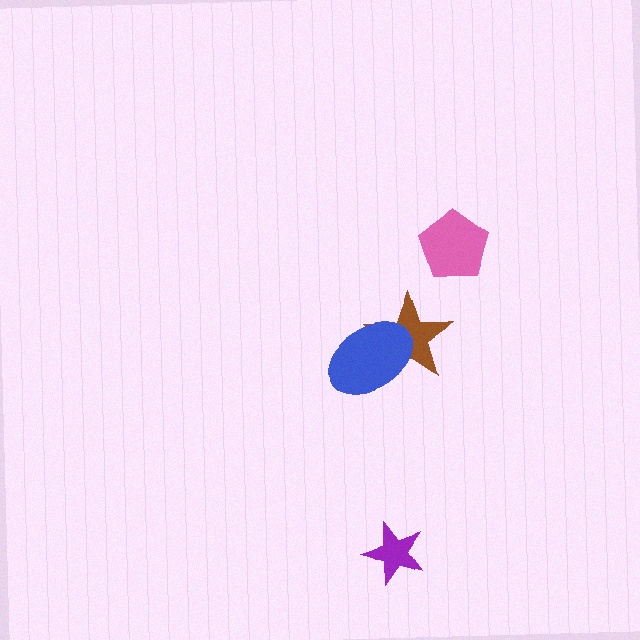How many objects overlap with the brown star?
1 object overlaps with the brown star.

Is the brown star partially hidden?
Yes, it is partially covered by another shape.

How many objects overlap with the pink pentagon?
0 objects overlap with the pink pentagon.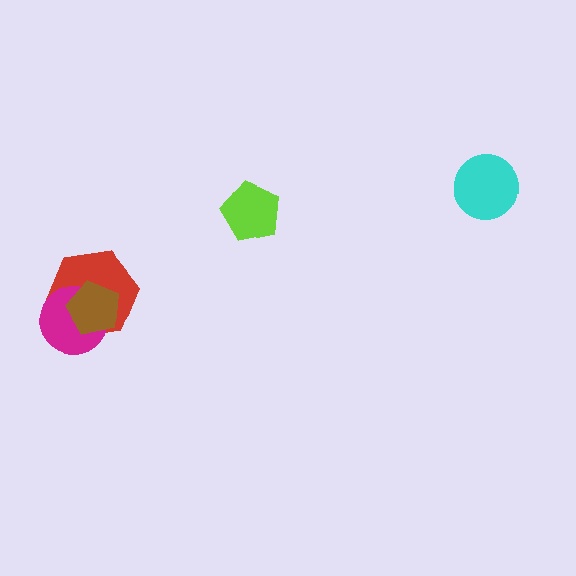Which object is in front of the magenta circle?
The brown pentagon is in front of the magenta circle.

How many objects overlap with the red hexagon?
2 objects overlap with the red hexagon.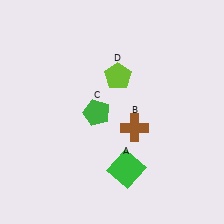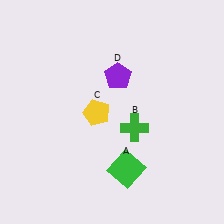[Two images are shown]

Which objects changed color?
B changed from brown to green. C changed from green to yellow. D changed from lime to purple.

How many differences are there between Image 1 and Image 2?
There are 3 differences between the two images.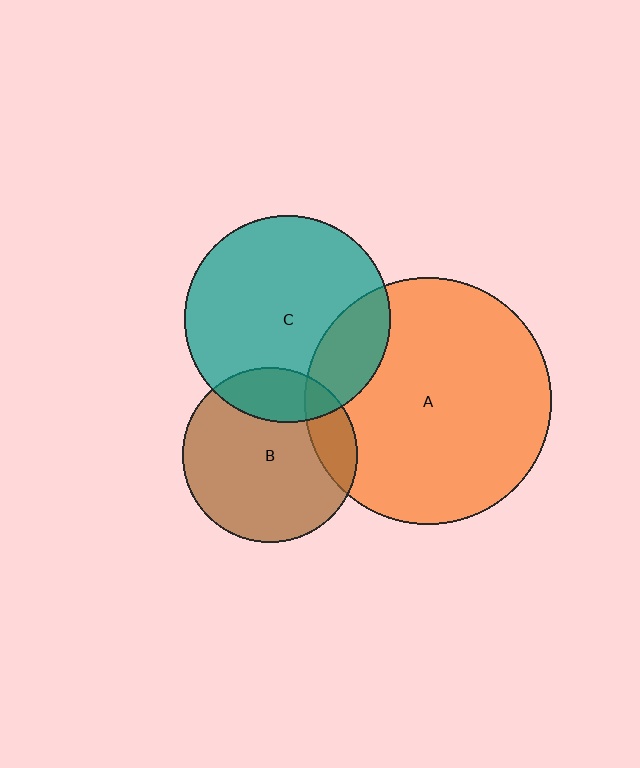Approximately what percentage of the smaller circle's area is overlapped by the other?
Approximately 20%.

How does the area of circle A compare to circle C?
Approximately 1.4 times.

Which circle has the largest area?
Circle A (orange).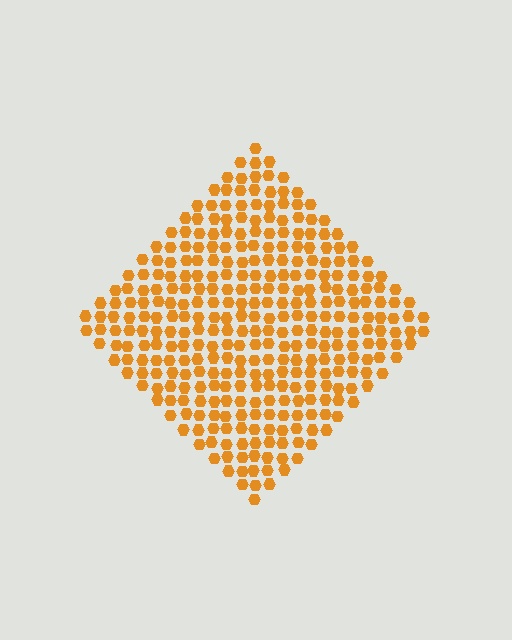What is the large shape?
The large shape is a diamond.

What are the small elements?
The small elements are hexagons.